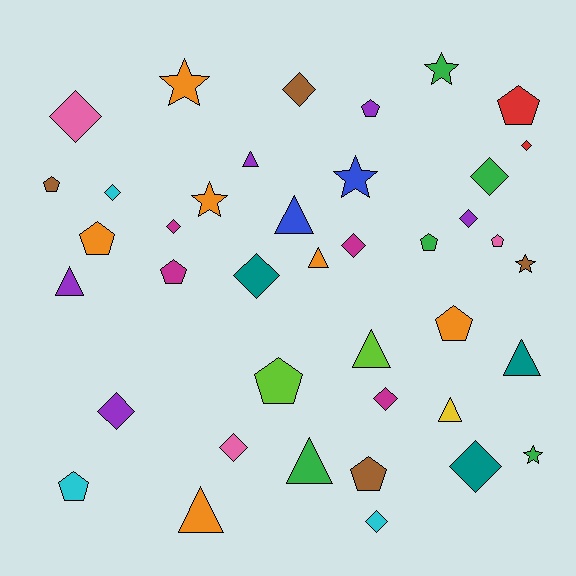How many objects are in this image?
There are 40 objects.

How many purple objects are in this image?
There are 5 purple objects.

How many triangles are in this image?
There are 9 triangles.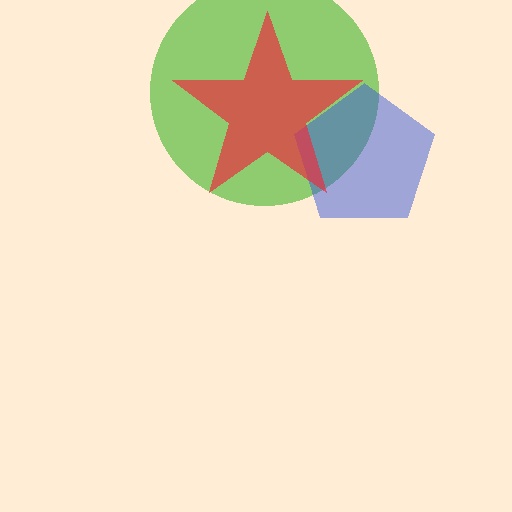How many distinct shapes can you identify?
There are 3 distinct shapes: a lime circle, a blue pentagon, a red star.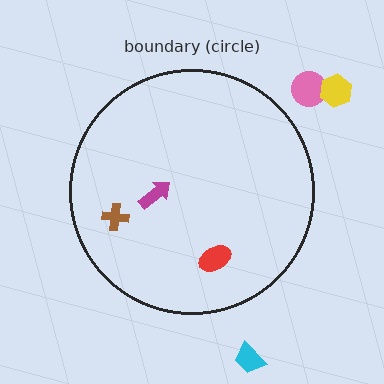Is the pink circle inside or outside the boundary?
Outside.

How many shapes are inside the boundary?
3 inside, 3 outside.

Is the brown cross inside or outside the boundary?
Inside.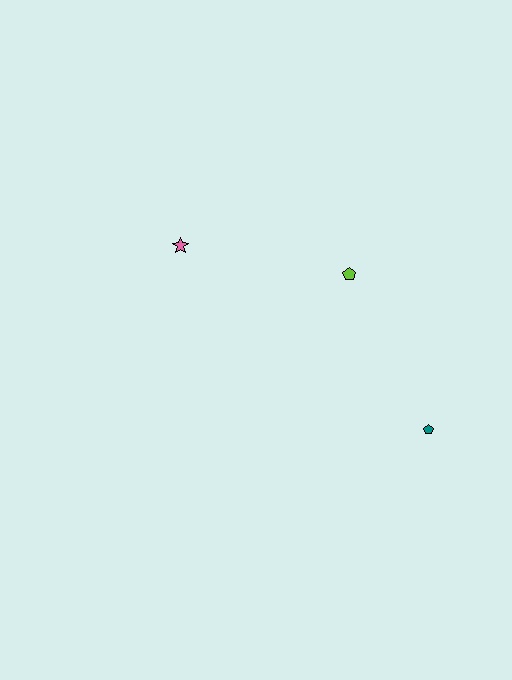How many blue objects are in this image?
There are no blue objects.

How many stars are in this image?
There is 1 star.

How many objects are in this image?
There are 3 objects.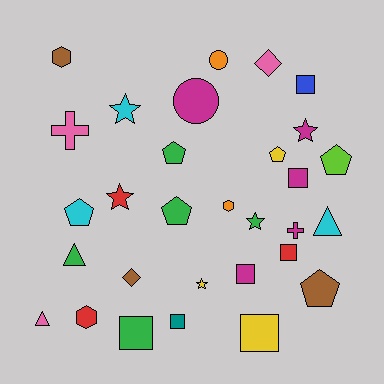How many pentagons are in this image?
There are 6 pentagons.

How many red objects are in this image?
There are 3 red objects.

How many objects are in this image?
There are 30 objects.